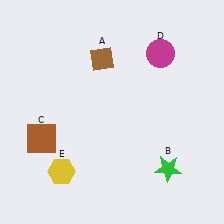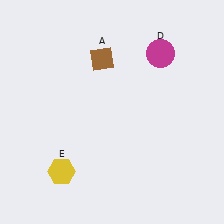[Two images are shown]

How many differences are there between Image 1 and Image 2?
There are 2 differences between the two images.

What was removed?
The brown square (C), the green star (B) were removed in Image 2.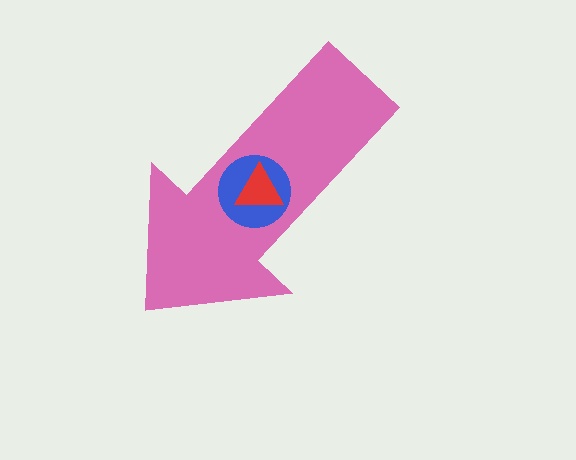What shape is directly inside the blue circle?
The red triangle.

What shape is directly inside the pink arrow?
The blue circle.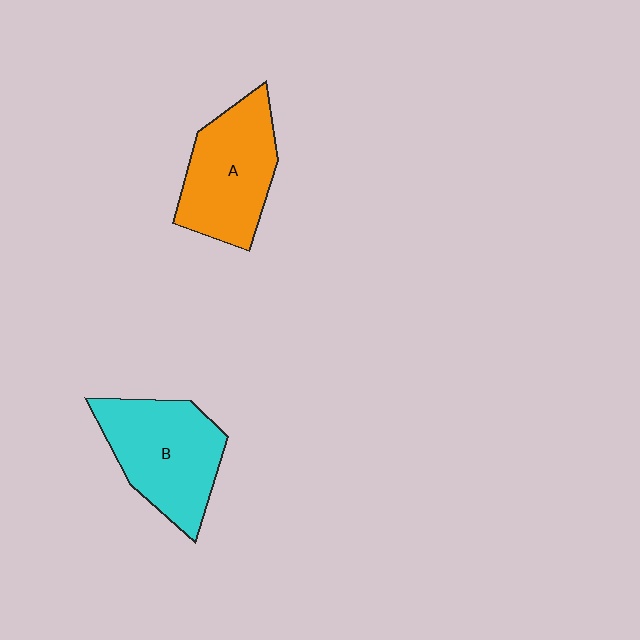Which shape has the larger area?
Shape B (cyan).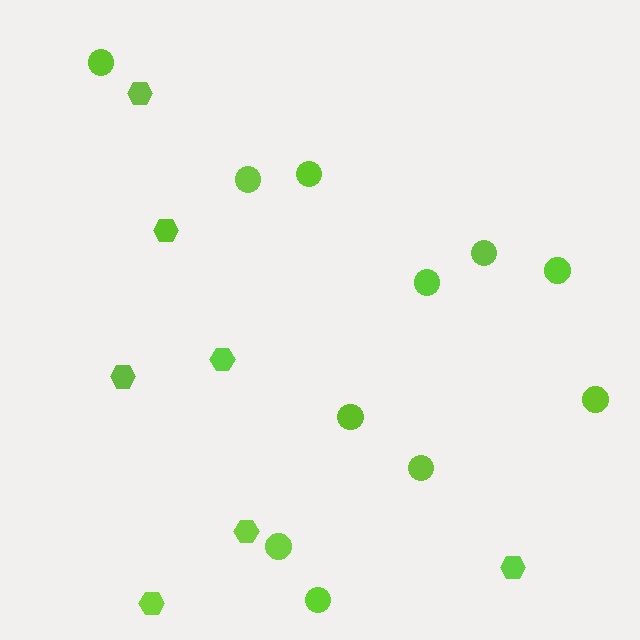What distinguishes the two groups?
There are 2 groups: one group of hexagons (7) and one group of circles (11).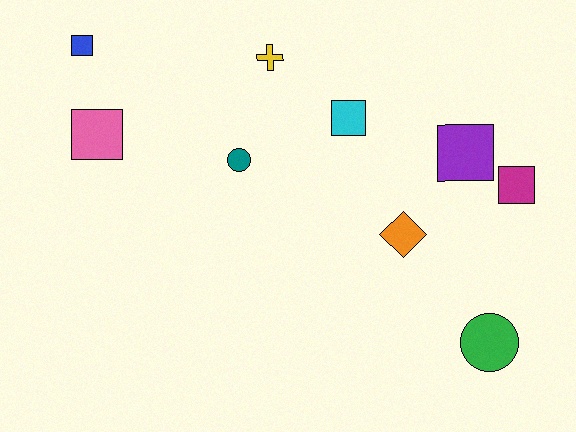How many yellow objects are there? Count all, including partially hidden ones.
There is 1 yellow object.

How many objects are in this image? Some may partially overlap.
There are 9 objects.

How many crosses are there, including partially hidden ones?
There is 1 cross.